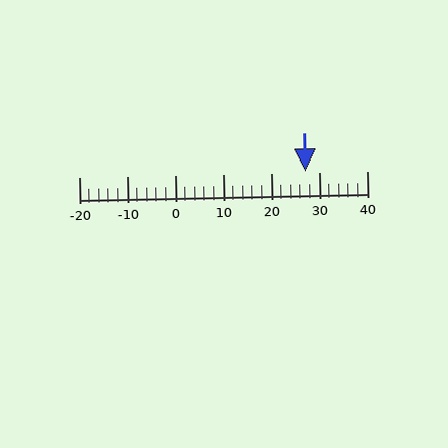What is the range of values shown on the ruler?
The ruler shows values from -20 to 40.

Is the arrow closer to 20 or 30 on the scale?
The arrow is closer to 30.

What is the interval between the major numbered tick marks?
The major tick marks are spaced 10 units apart.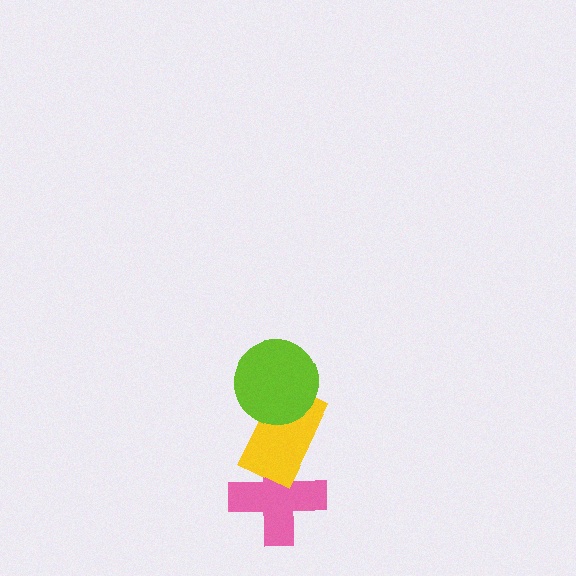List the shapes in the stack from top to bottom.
From top to bottom: the lime circle, the yellow rectangle, the pink cross.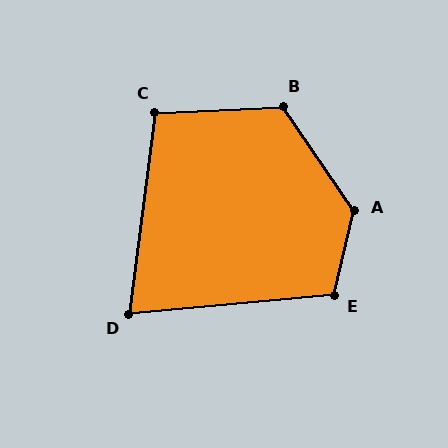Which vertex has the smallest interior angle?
D, at approximately 77 degrees.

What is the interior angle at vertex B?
Approximately 122 degrees (obtuse).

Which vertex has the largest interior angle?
A, at approximately 132 degrees.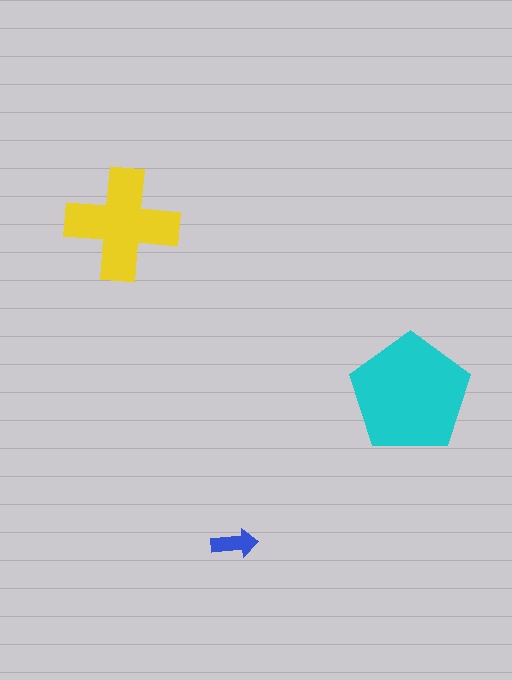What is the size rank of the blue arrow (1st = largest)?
3rd.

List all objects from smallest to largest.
The blue arrow, the yellow cross, the cyan pentagon.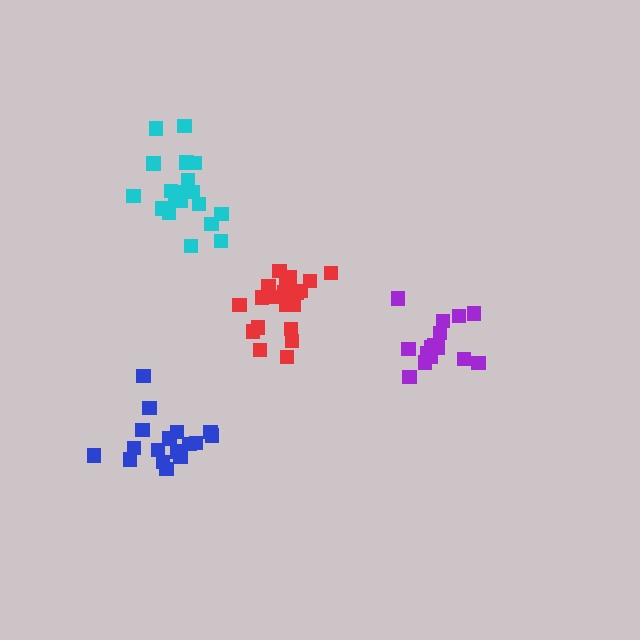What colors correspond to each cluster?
The clusters are colored: purple, red, blue, cyan.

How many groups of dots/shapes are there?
There are 4 groups.